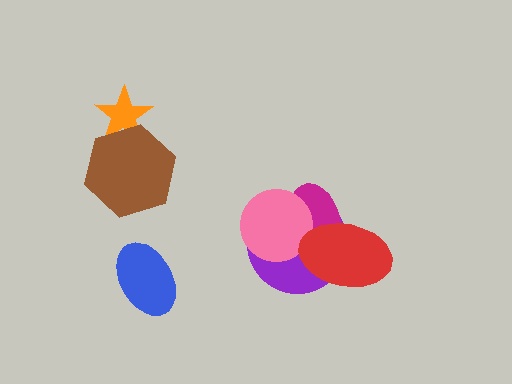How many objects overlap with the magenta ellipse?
3 objects overlap with the magenta ellipse.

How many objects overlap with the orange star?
1 object overlaps with the orange star.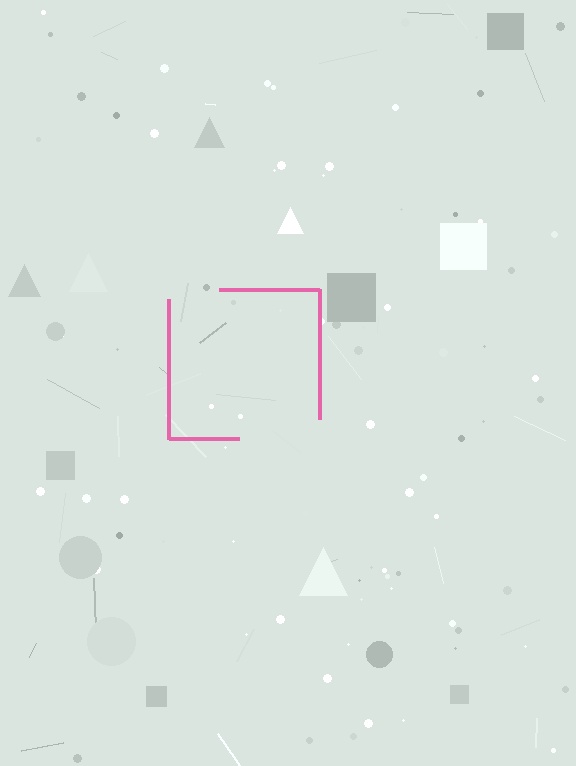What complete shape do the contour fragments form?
The contour fragments form a square.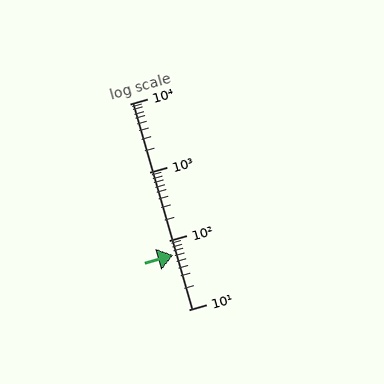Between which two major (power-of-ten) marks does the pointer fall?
The pointer is between 10 and 100.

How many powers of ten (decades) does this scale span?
The scale spans 3 decades, from 10 to 10000.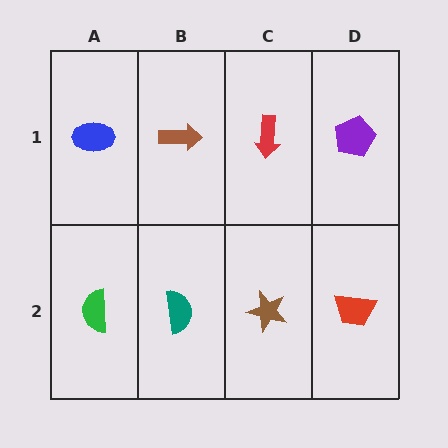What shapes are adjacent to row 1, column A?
A green semicircle (row 2, column A), a brown arrow (row 1, column B).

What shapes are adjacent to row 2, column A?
A blue ellipse (row 1, column A), a teal semicircle (row 2, column B).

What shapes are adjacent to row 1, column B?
A teal semicircle (row 2, column B), a blue ellipse (row 1, column A), a red arrow (row 1, column C).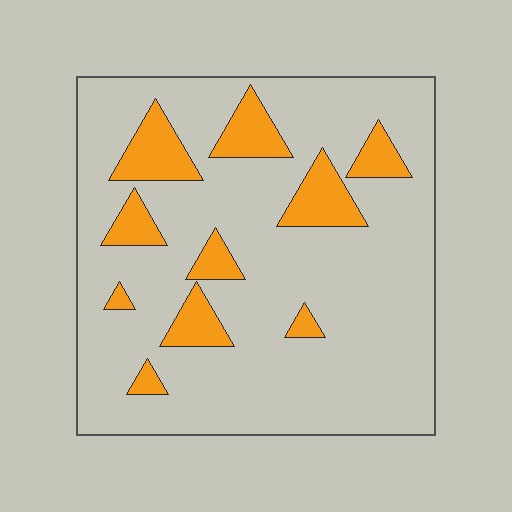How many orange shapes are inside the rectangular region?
10.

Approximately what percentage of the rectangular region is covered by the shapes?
Approximately 15%.